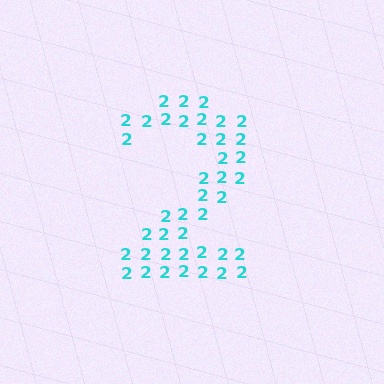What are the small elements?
The small elements are digit 2's.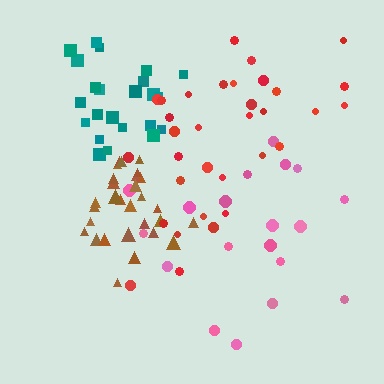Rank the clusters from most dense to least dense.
brown, teal, red, pink.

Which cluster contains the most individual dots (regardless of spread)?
Red (33).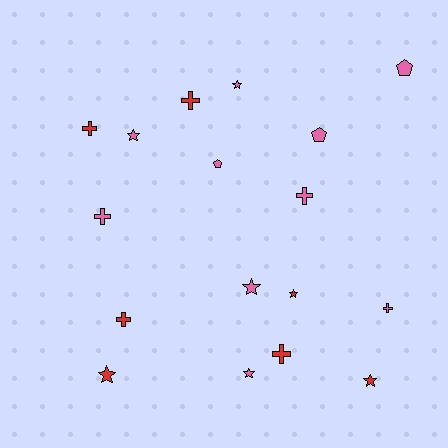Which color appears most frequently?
Pink, with 10 objects.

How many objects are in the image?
There are 17 objects.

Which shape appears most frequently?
Star, with 7 objects.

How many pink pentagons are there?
There are 3 pink pentagons.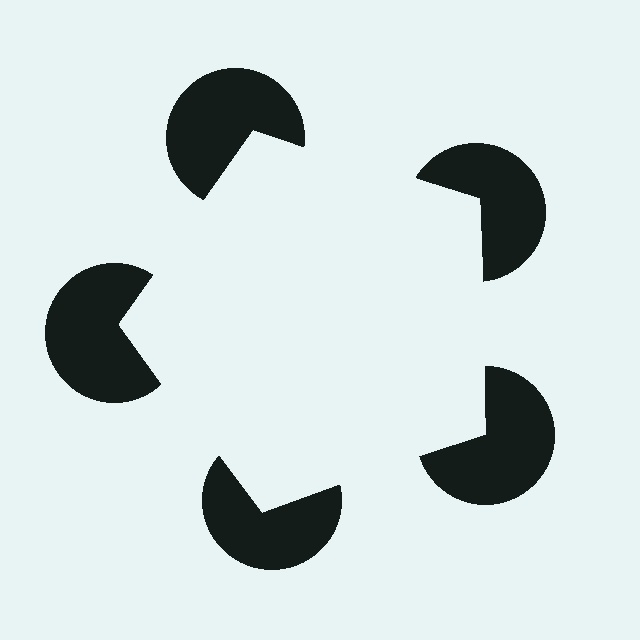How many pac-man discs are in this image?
There are 5 — one at each vertex of the illusory pentagon.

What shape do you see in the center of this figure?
An illusory pentagon — its edges are inferred from the aligned wedge cuts in the pac-man discs, not physically drawn.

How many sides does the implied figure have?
5 sides.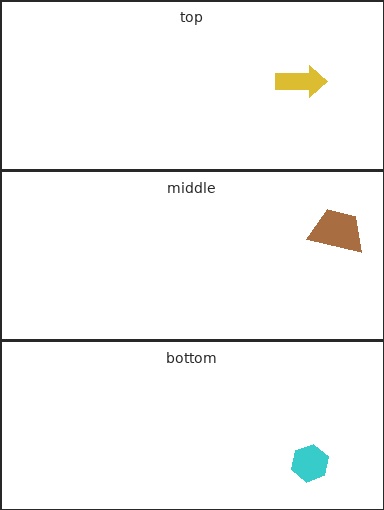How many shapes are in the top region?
1.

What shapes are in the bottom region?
The cyan hexagon.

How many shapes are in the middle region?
1.